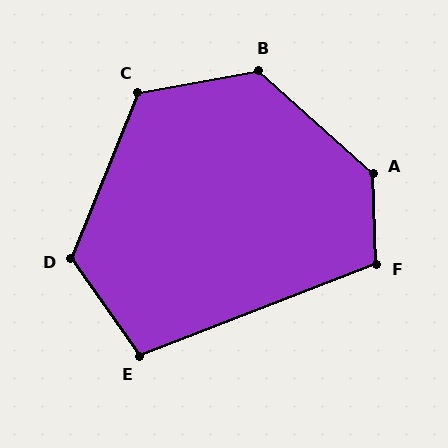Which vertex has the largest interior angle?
A, at approximately 134 degrees.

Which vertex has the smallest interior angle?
E, at approximately 104 degrees.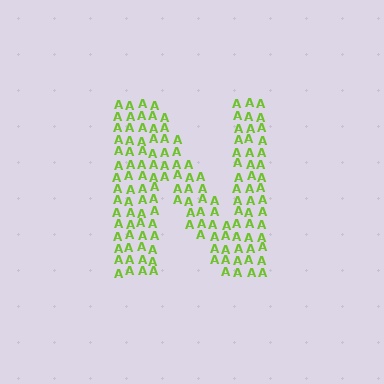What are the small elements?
The small elements are letter A's.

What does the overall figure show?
The overall figure shows the letter N.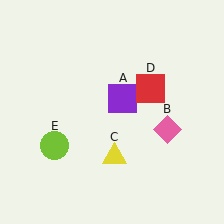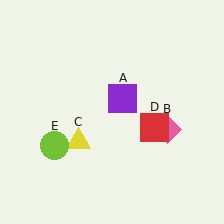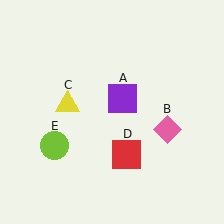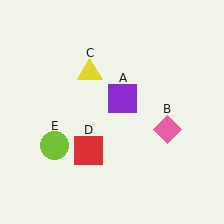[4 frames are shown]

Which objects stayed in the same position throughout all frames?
Purple square (object A) and pink diamond (object B) and lime circle (object E) remained stationary.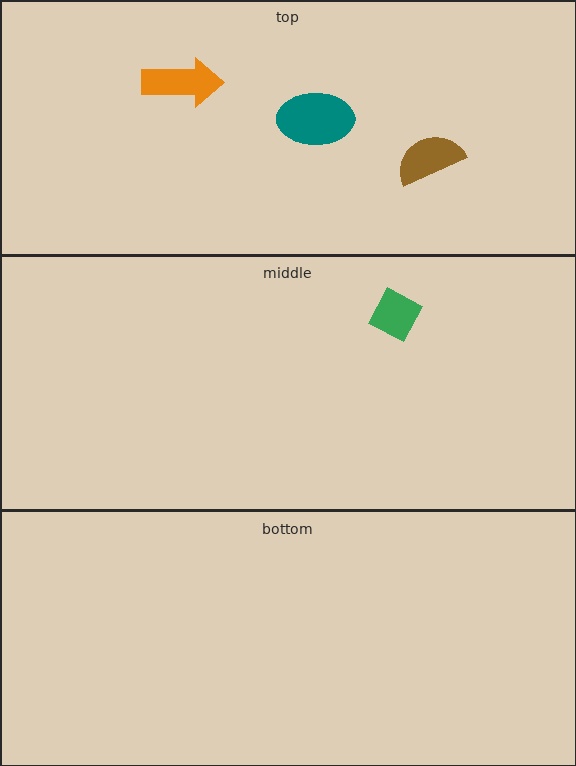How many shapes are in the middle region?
1.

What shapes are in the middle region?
The green diamond.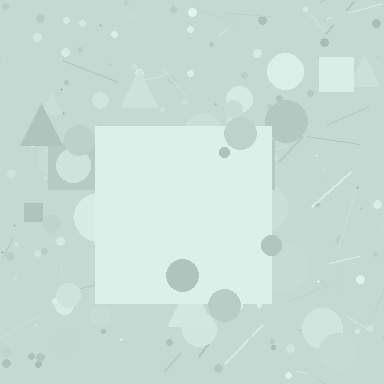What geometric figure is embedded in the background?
A square is embedded in the background.